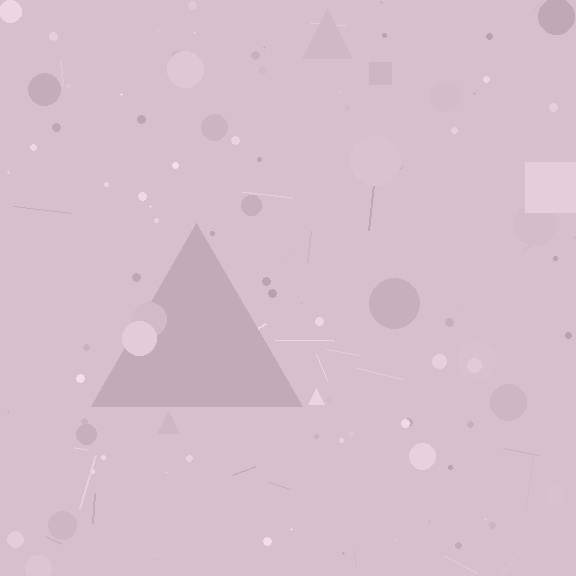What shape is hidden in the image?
A triangle is hidden in the image.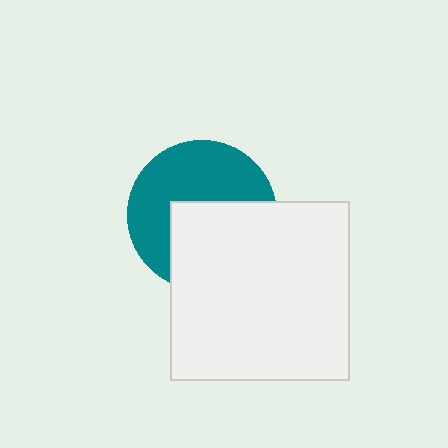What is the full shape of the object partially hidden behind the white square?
The partially hidden object is a teal circle.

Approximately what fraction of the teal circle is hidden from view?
Roughly 47% of the teal circle is hidden behind the white square.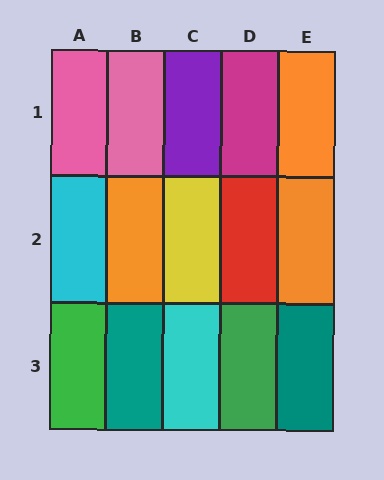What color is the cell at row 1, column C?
Purple.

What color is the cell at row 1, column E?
Orange.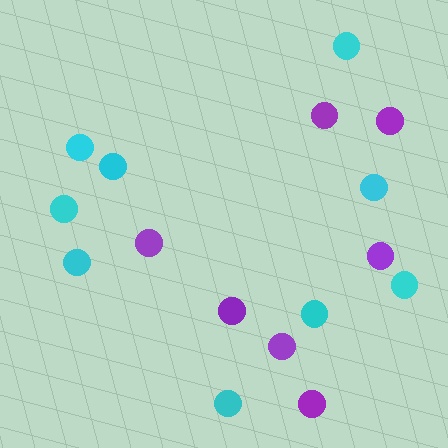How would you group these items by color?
There are 2 groups: one group of cyan circles (9) and one group of purple circles (7).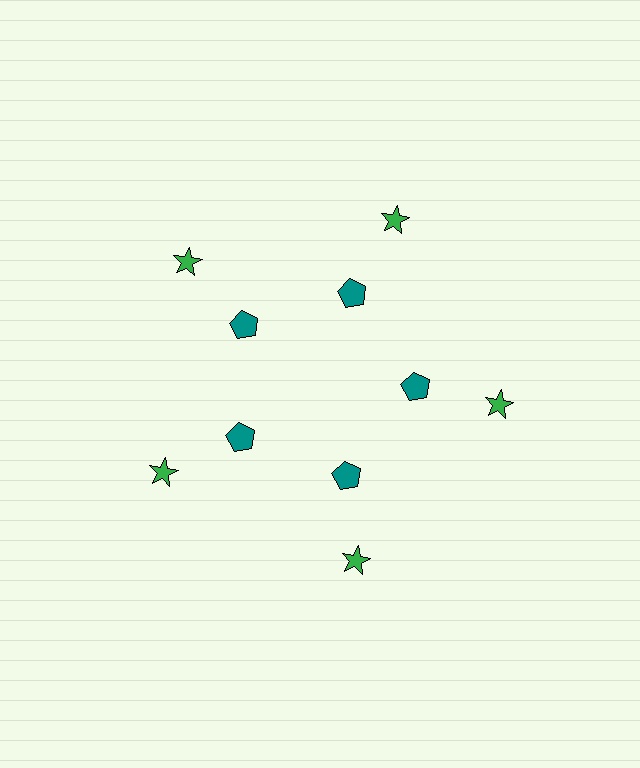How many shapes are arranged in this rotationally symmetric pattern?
There are 10 shapes, arranged in 5 groups of 2.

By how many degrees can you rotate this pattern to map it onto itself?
The pattern maps onto itself every 72 degrees of rotation.